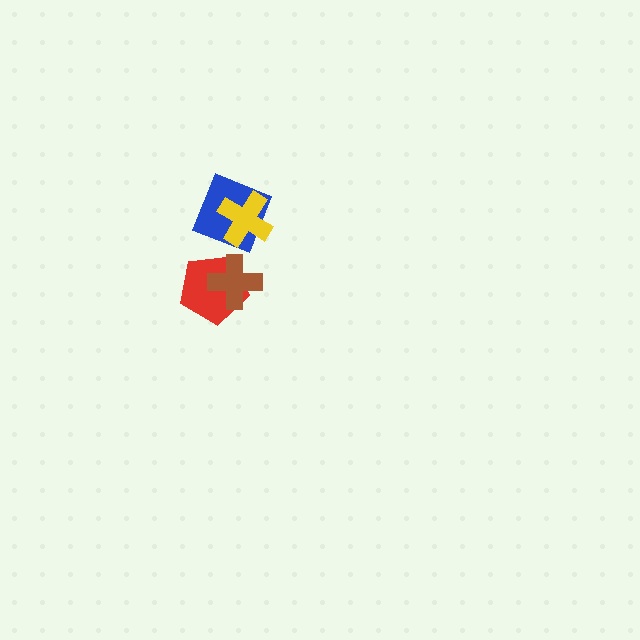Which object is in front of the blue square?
The yellow cross is in front of the blue square.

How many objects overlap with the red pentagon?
1 object overlaps with the red pentagon.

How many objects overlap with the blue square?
1 object overlaps with the blue square.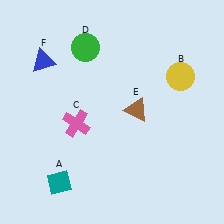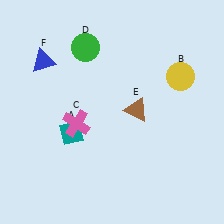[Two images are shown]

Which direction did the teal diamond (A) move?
The teal diamond (A) moved up.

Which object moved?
The teal diamond (A) moved up.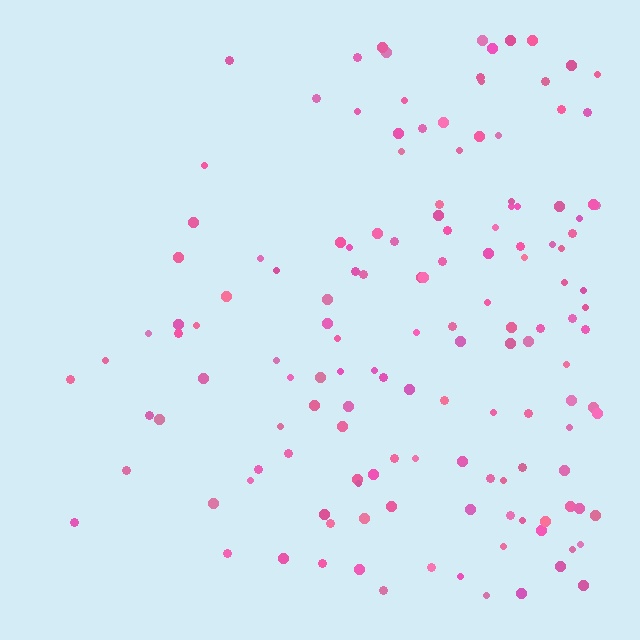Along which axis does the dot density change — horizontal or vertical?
Horizontal.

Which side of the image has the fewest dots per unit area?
The left.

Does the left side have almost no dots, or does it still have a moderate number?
Still a moderate number, just noticeably fewer than the right.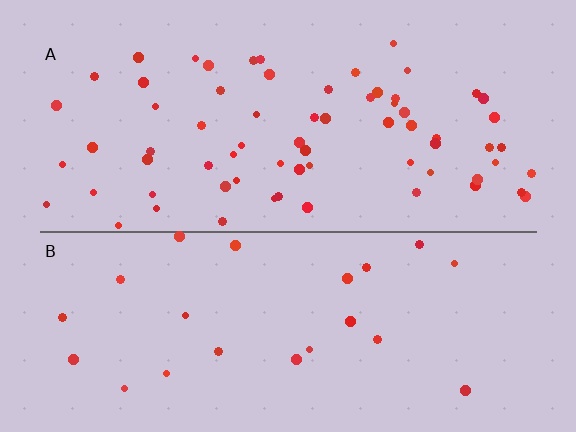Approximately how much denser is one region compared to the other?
Approximately 3.0× — region A over region B.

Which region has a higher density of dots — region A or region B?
A (the top).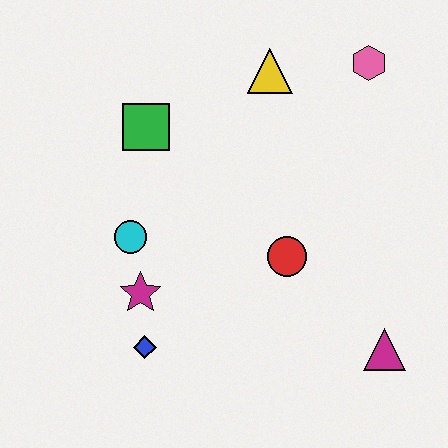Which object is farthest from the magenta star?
The pink hexagon is farthest from the magenta star.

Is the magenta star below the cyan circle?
Yes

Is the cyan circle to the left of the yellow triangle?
Yes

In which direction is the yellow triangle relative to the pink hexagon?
The yellow triangle is to the left of the pink hexagon.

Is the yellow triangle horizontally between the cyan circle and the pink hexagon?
Yes